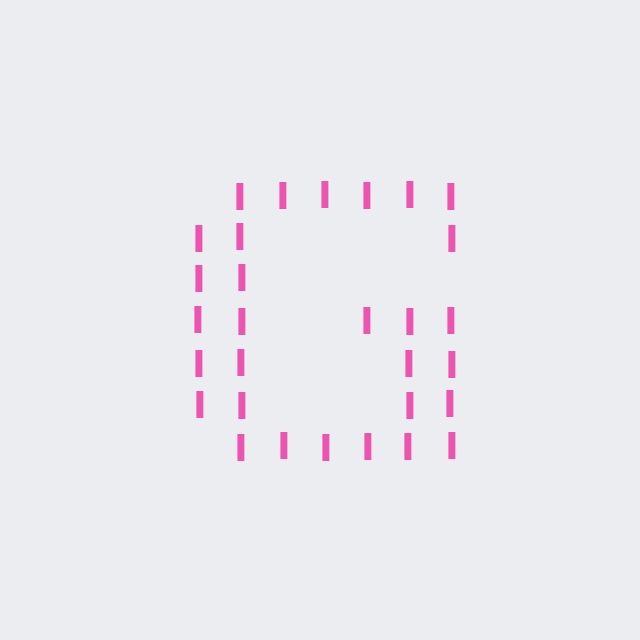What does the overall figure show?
The overall figure shows the letter G.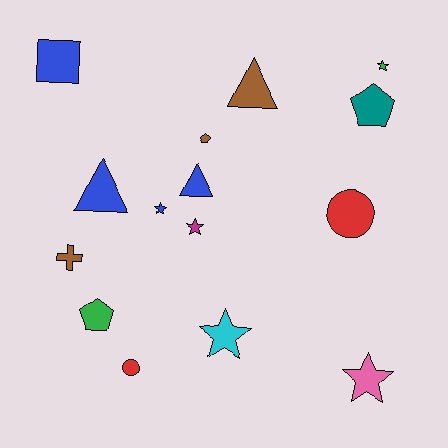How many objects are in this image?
There are 15 objects.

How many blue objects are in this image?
There are 4 blue objects.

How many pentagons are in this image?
There are 3 pentagons.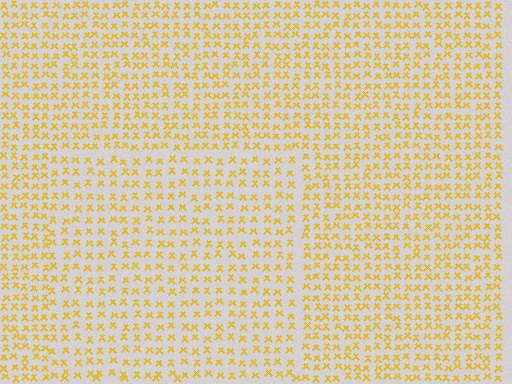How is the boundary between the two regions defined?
The boundary is defined by a change in element density (approximately 1.4x ratio). All elements are the same color, size, and shape.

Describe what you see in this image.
The image contains small yellow elements arranged at two different densities. A rectangle-shaped region is visible where the elements are less densely packed than the surrounding area.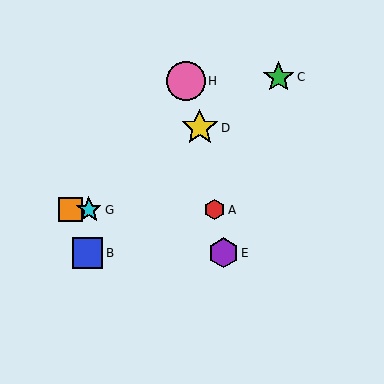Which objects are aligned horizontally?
Objects A, F, G are aligned horizontally.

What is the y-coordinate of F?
Object F is at y≈210.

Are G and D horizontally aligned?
No, G is at y≈210 and D is at y≈128.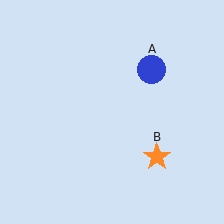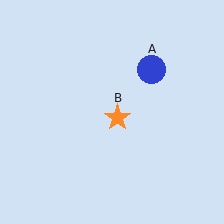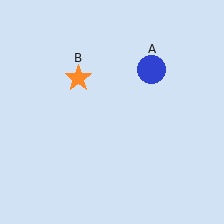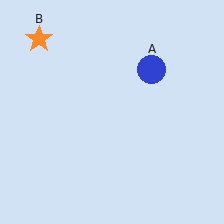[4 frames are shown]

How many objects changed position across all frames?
1 object changed position: orange star (object B).